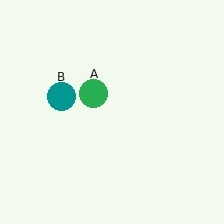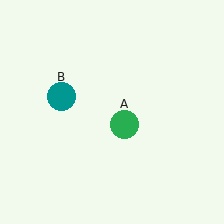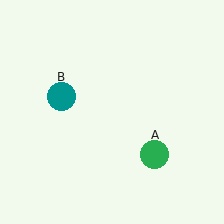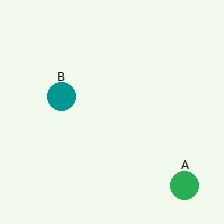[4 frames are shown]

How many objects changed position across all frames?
1 object changed position: green circle (object A).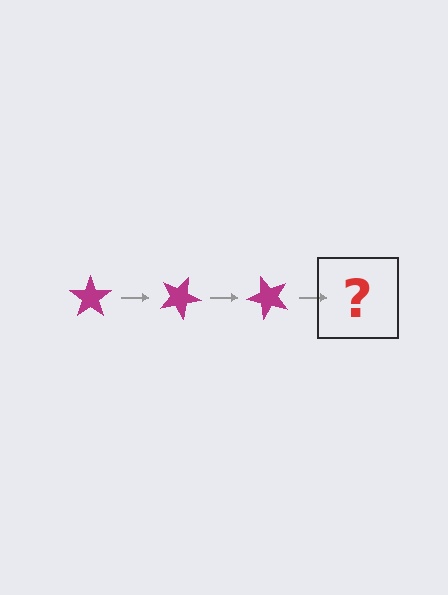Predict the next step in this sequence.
The next step is a magenta star rotated 75 degrees.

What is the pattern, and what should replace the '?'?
The pattern is that the star rotates 25 degrees each step. The '?' should be a magenta star rotated 75 degrees.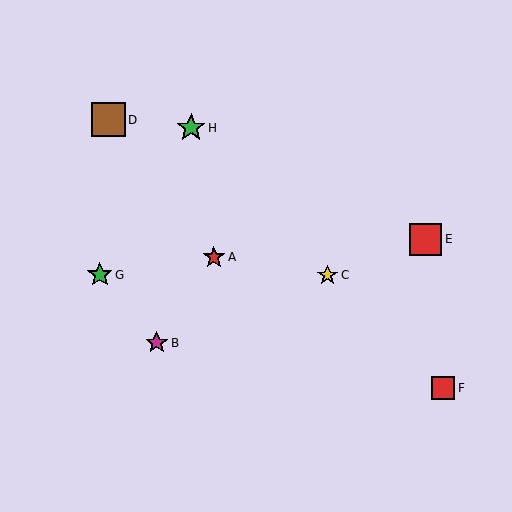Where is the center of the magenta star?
The center of the magenta star is at (157, 343).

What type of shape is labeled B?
Shape B is a magenta star.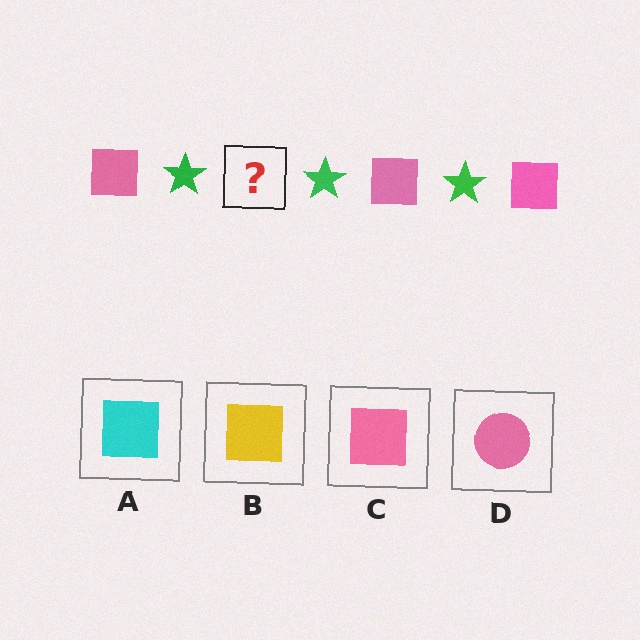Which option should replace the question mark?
Option C.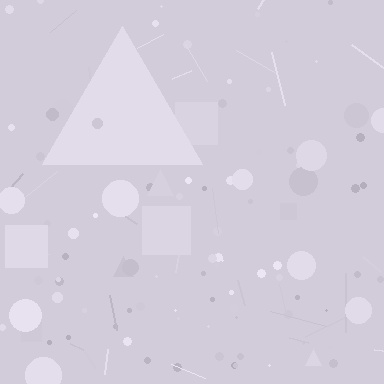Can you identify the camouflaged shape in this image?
The camouflaged shape is a triangle.